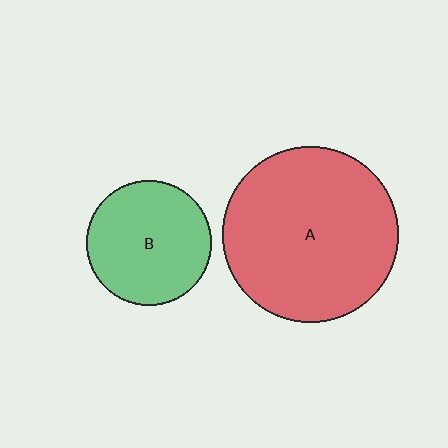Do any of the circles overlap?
No, none of the circles overlap.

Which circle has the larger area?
Circle A (red).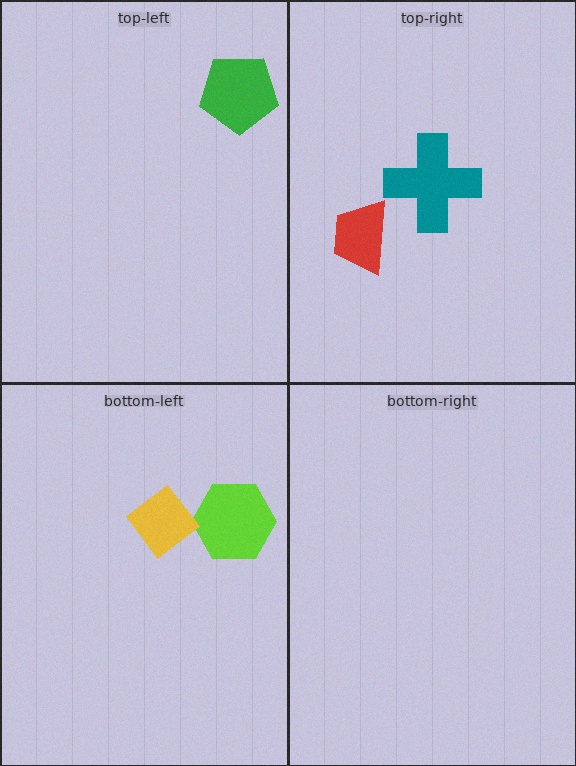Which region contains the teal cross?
The top-right region.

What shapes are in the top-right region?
The red trapezoid, the teal cross.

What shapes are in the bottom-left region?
The lime hexagon, the yellow diamond.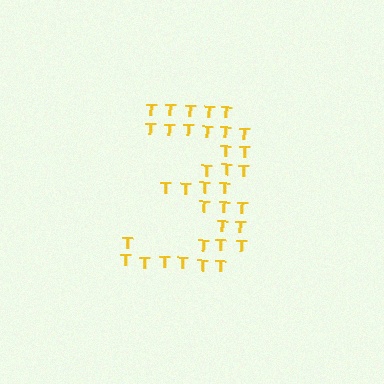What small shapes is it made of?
It is made of small letter T's.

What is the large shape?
The large shape is the digit 3.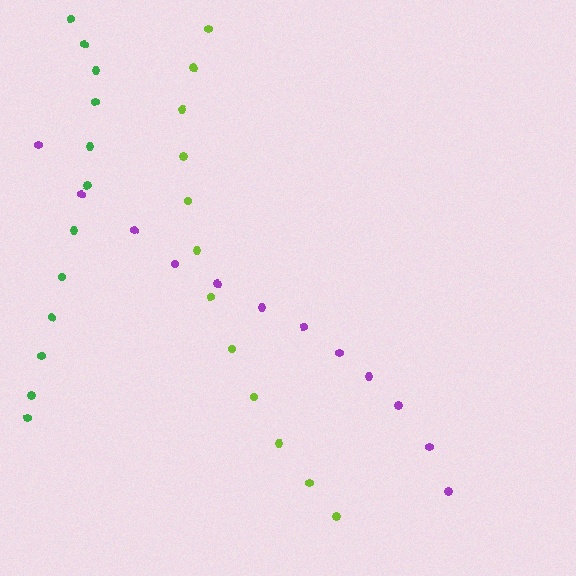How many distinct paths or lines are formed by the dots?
There are 3 distinct paths.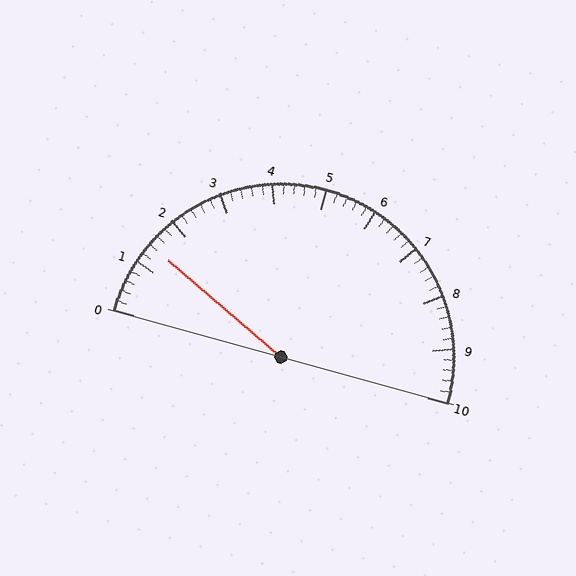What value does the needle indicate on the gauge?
The needle indicates approximately 1.4.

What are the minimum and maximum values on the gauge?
The gauge ranges from 0 to 10.